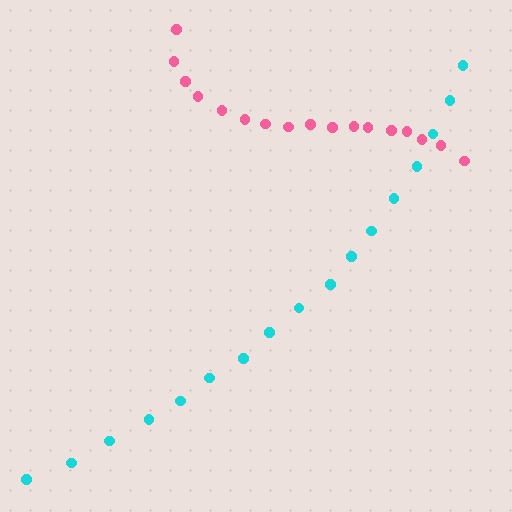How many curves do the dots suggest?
There are 2 distinct paths.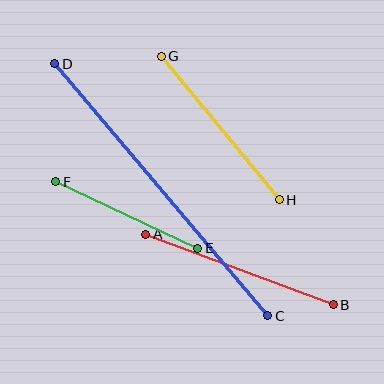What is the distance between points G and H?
The distance is approximately 186 pixels.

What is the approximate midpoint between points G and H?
The midpoint is at approximately (220, 128) pixels.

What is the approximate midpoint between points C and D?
The midpoint is at approximately (161, 190) pixels.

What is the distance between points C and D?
The distance is approximately 330 pixels.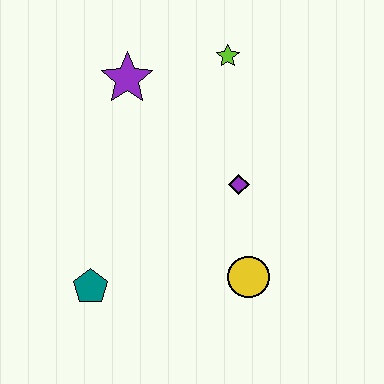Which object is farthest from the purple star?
The yellow circle is farthest from the purple star.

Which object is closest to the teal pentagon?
The yellow circle is closest to the teal pentagon.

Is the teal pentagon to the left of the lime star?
Yes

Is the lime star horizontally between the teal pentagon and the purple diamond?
Yes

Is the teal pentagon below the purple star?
Yes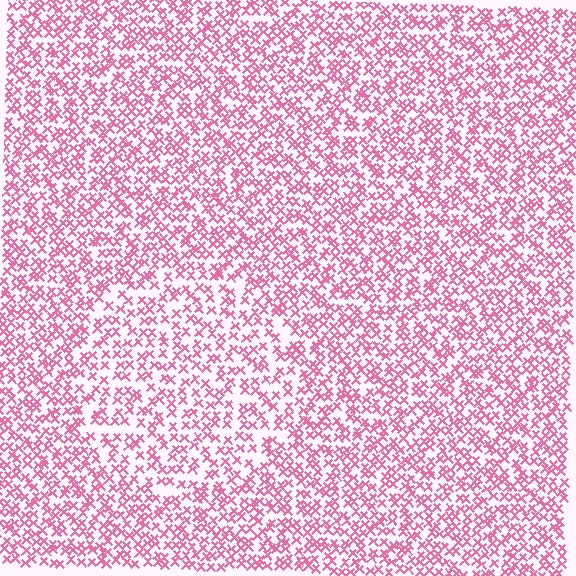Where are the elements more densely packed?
The elements are more densely packed outside the circle boundary.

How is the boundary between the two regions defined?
The boundary is defined by a change in element density (approximately 1.5x ratio). All elements are the same color, size, and shape.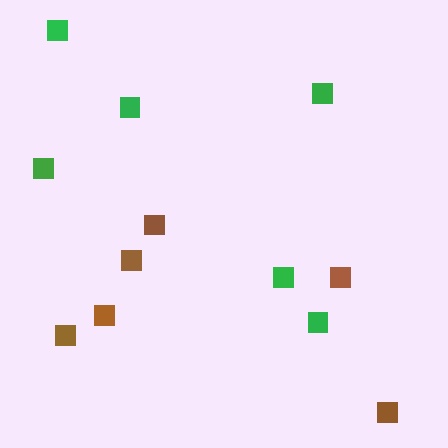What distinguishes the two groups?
There are 2 groups: one group of green squares (6) and one group of brown squares (6).